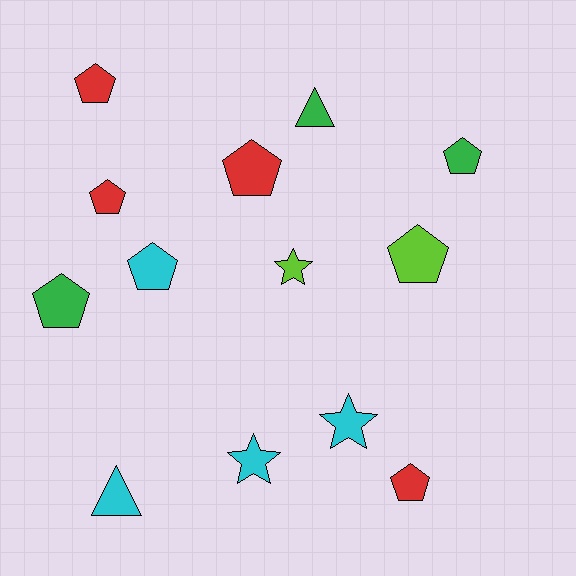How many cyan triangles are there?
There is 1 cyan triangle.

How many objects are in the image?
There are 13 objects.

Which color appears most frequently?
Cyan, with 4 objects.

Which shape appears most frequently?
Pentagon, with 8 objects.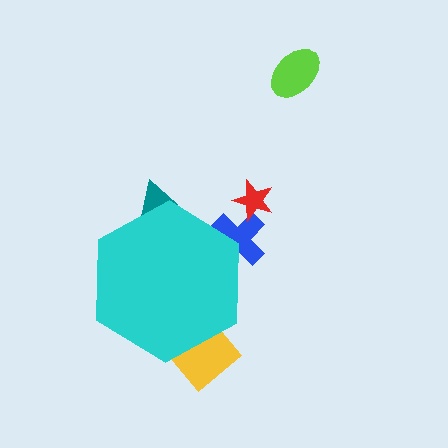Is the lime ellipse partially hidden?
No, the lime ellipse is fully visible.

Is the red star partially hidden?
No, the red star is fully visible.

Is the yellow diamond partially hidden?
Yes, the yellow diamond is partially hidden behind the cyan hexagon.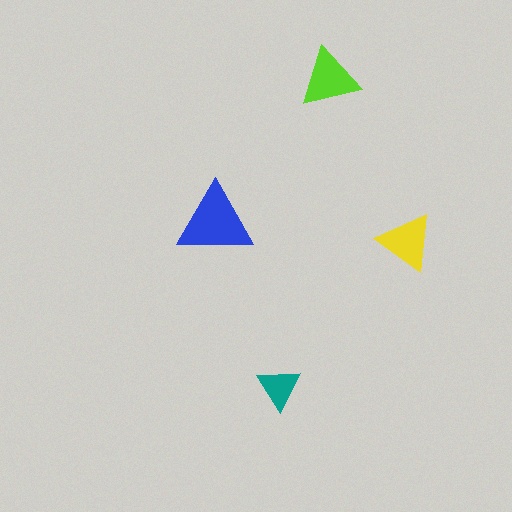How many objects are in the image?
There are 4 objects in the image.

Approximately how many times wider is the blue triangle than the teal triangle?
About 2 times wider.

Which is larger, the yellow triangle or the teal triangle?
The yellow one.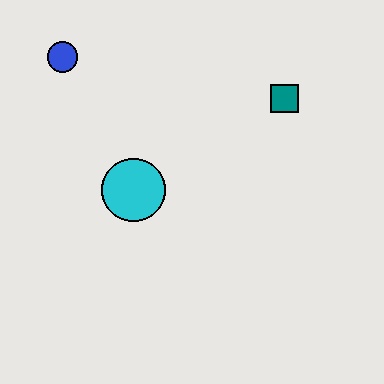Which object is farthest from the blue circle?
The teal square is farthest from the blue circle.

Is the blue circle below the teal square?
No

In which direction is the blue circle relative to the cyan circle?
The blue circle is above the cyan circle.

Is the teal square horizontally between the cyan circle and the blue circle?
No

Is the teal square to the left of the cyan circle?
No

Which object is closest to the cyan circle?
The blue circle is closest to the cyan circle.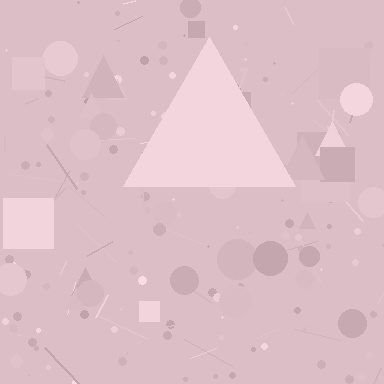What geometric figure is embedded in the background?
A triangle is embedded in the background.